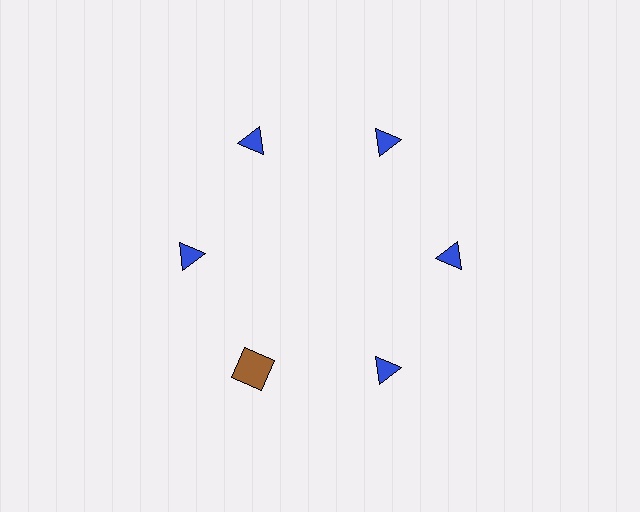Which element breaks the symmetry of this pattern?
The brown square at roughly the 7 o'clock position breaks the symmetry. All other shapes are blue triangles.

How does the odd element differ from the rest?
It differs in both color (brown instead of blue) and shape (square instead of triangle).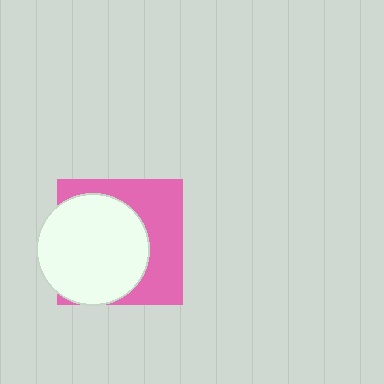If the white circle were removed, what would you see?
You would see the complete pink square.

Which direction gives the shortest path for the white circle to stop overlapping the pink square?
Moving left gives the shortest separation.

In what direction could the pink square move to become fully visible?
The pink square could move right. That would shift it out from behind the white circle entirely.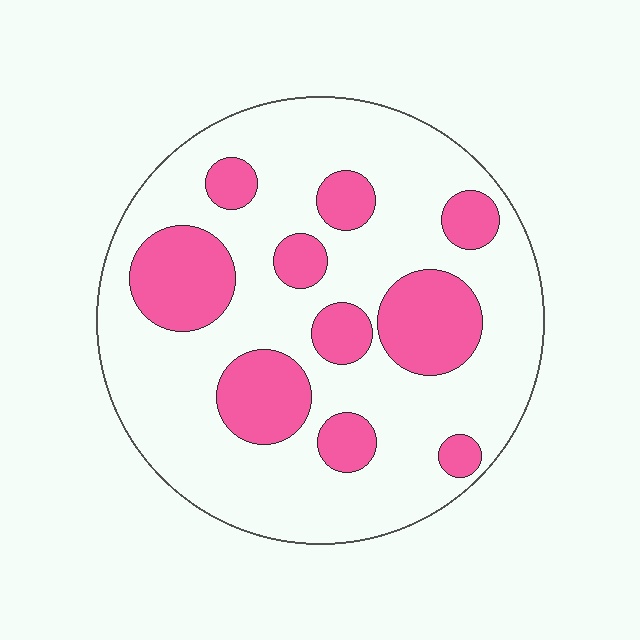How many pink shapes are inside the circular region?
10.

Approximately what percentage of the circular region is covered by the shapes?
Approximately 25%.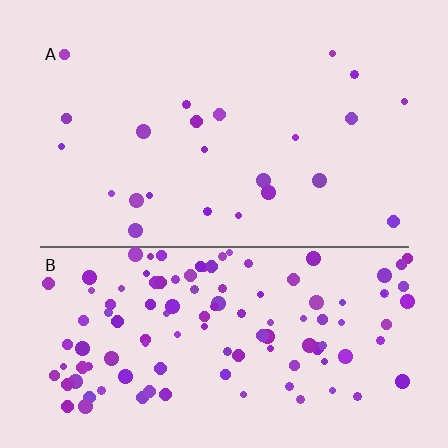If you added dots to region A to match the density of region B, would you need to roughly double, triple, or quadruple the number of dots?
Approximately quadruple.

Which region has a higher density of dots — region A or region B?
B (the bottom).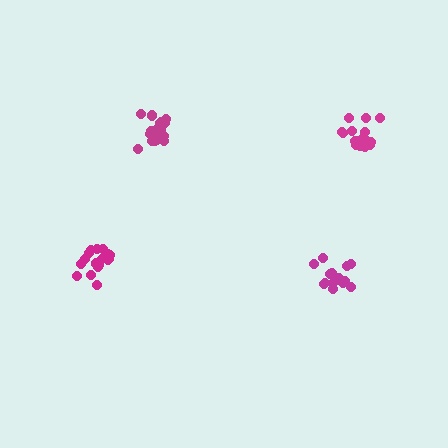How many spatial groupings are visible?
There are 4 spatial groupings.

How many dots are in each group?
Group 1: 16 dots, Group 2: 19 dots, Group 3: 18 dots, Group 4: 18 dots (71 total).